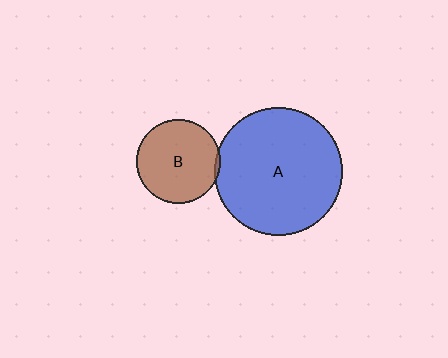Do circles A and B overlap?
Yes.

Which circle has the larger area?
Circle A (blue).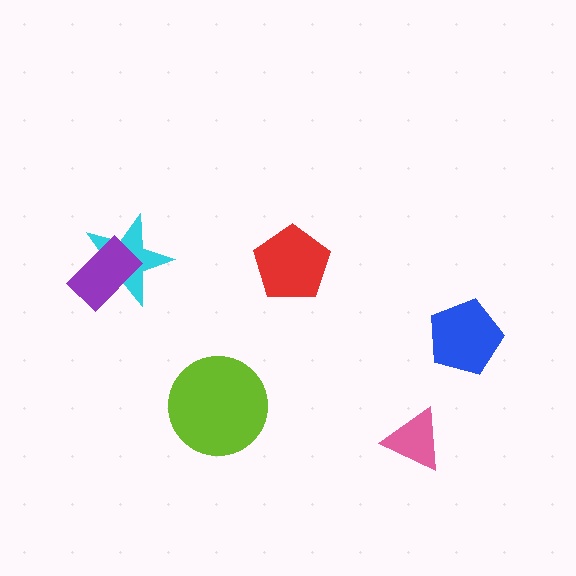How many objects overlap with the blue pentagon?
0 objects overlap with the blue pentagon.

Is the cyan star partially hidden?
Yes, it is partially covered by another shape.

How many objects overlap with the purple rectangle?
1 object overlaps with the purple rectangle.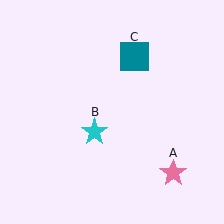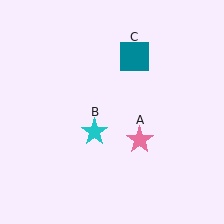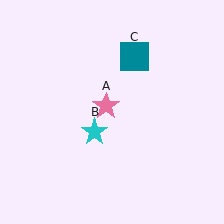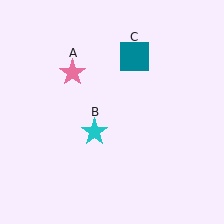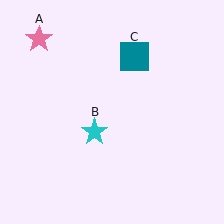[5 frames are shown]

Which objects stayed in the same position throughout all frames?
Cyan star (object B) and teal square (object C) remained stationary.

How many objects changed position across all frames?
1 object changed position: pink star (object A).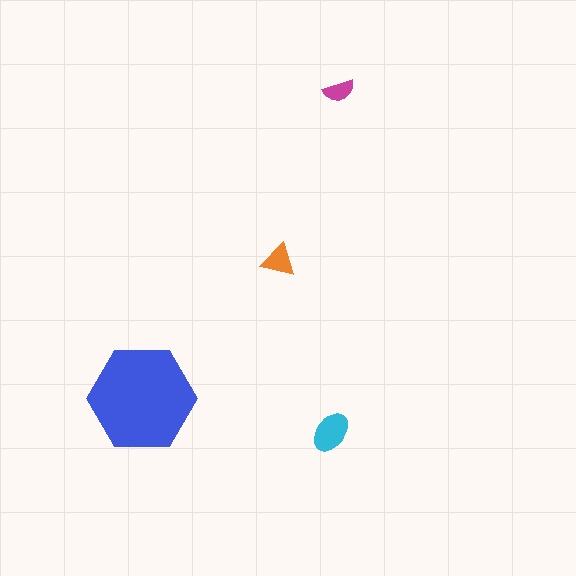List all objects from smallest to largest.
The magenta semicircle, the orange triangle, the cyan ellipse, the blue hexagon.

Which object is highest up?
The magenta semicircle is topmost.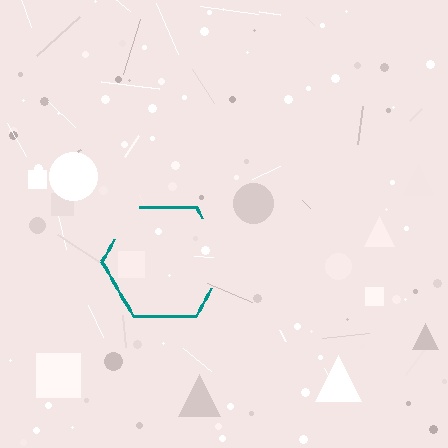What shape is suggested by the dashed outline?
The dashed outline suggests a hexagon.